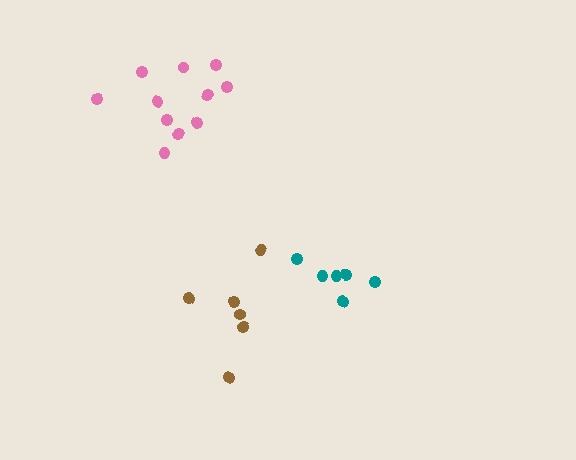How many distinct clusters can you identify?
There are 3 distinct clusters.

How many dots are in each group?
Group 1: 6 dots, Group 2: 11 dots, Group 3: 6 dots (23 total).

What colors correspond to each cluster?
The clusters are colored: brown, pink, teal.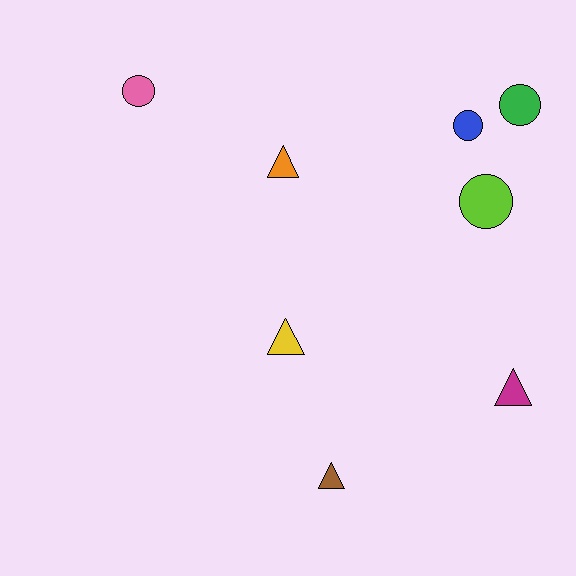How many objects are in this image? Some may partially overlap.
There are 8 objects.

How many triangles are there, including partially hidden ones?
There are 4 triangles.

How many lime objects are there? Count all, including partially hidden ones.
There is 1 lime object.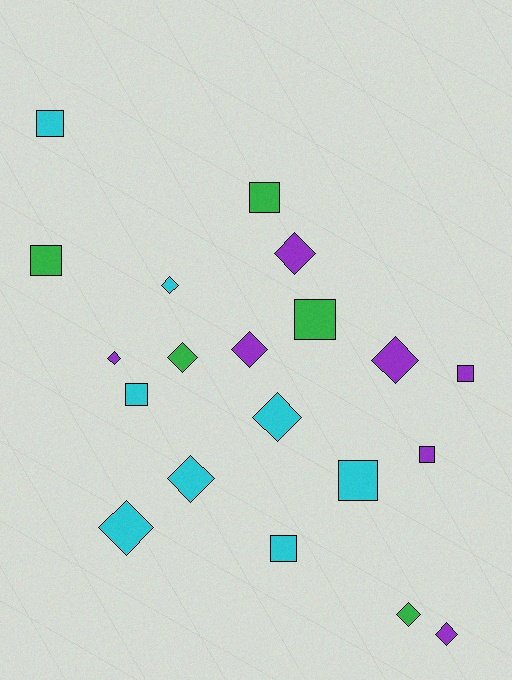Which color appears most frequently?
Cyan, with 8 objects.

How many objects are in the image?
There are 20 objects.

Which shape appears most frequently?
Diamond, with 11 objects.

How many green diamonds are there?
There are 2 green diamonds.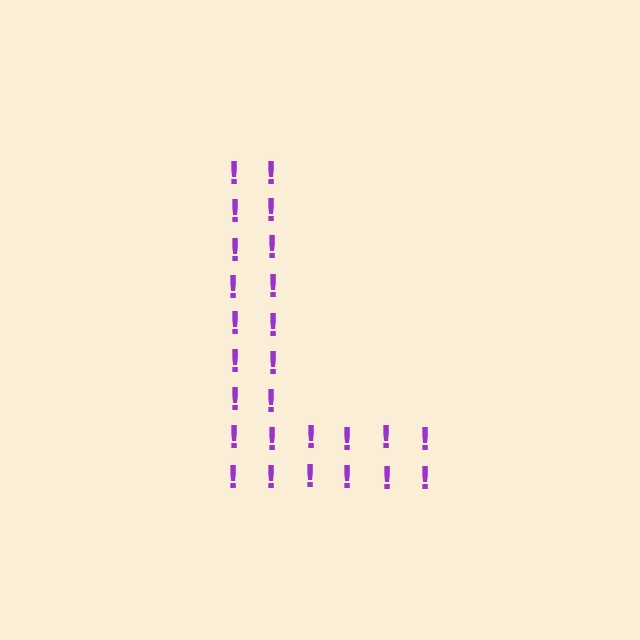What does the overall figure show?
The overall figure shows the letter L.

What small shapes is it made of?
It is made of small exclamation marks.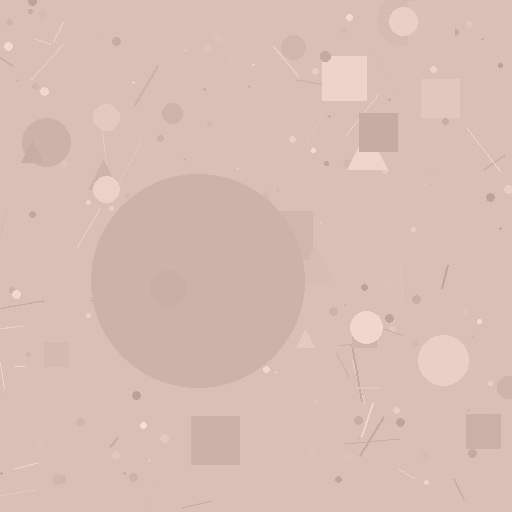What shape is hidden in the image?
A circle is hidden in the image.